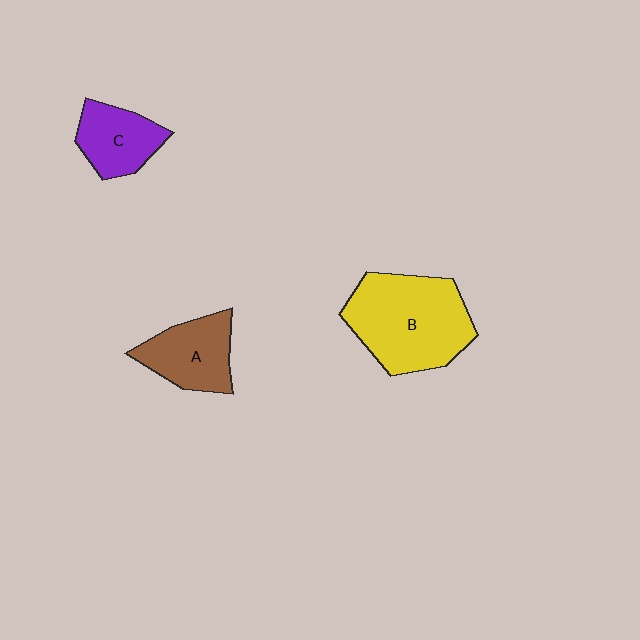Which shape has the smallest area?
Shape C (purple).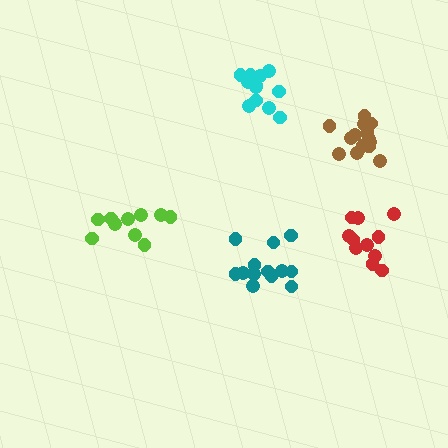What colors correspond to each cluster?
The clusters are colored: lime, cyan, teal, red, brown.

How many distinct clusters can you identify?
There are 5 distinct clusters.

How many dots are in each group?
Group 1: 11 dots, Group 2: 12 dots, Group 3: 13 dots, Group 4: 11 dots, Group 5: 14 dots (61 total).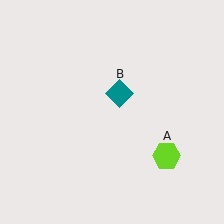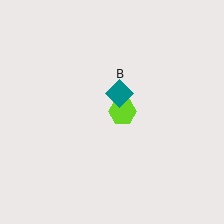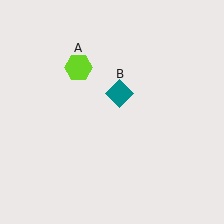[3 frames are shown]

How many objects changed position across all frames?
1 object changed position: lime hexagon (object A).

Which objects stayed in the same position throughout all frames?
Teal diamond (object B) remained stationary.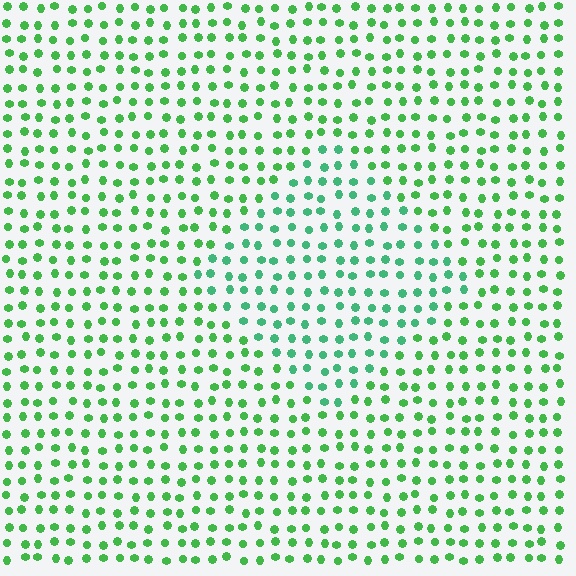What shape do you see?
I see a diamond.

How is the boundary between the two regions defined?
The boundary is defined purely by a slight shift in hue (about 25 degrees). Spacing, size, and orientation are identical on both sides.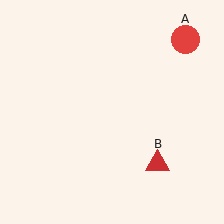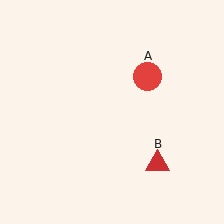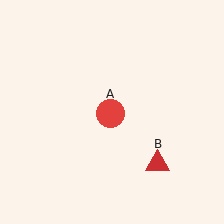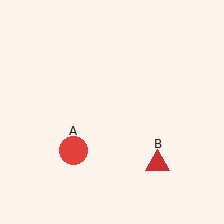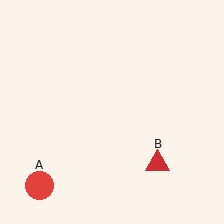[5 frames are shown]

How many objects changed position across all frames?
1 object changed position: red circle (object A).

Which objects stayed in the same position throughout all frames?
Red triangle (object B) remained stationary.